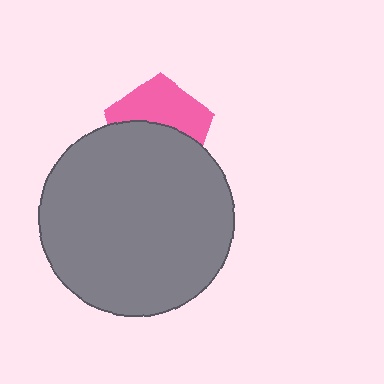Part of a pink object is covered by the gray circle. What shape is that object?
It is a pentagon.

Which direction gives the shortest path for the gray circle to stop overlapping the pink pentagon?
Moving down gives the shortest separation.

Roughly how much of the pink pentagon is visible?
About half of it is visible (roughly 47%).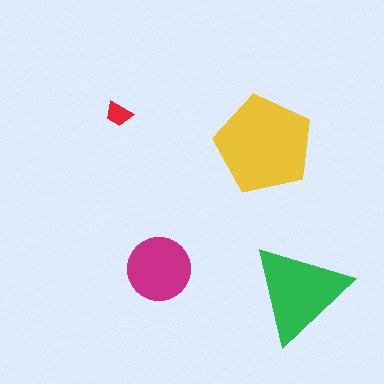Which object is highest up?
The red trapezoid is topmost.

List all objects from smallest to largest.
The red trapezoid, the magenta circle, the green triangle, the yellow pentagon.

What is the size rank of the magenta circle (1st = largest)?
3rd.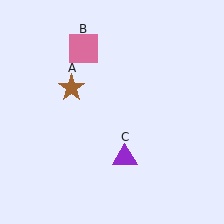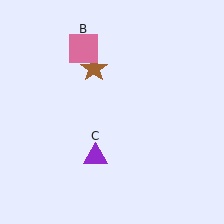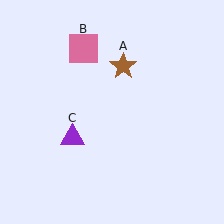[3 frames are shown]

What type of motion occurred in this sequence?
The brown star (object A), purple triangle (object C) rotated clockwise around the center of the scene.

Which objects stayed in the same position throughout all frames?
Pink square (object B) remained stationary.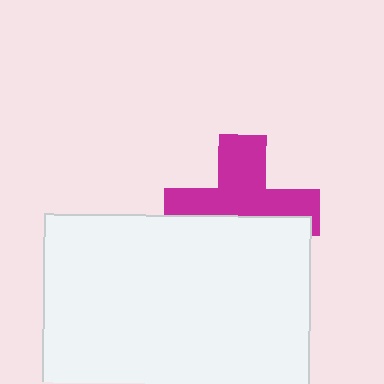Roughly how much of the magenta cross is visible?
About half of it is visible (roughly 56%).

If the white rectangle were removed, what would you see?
You would see the complete magenta cross.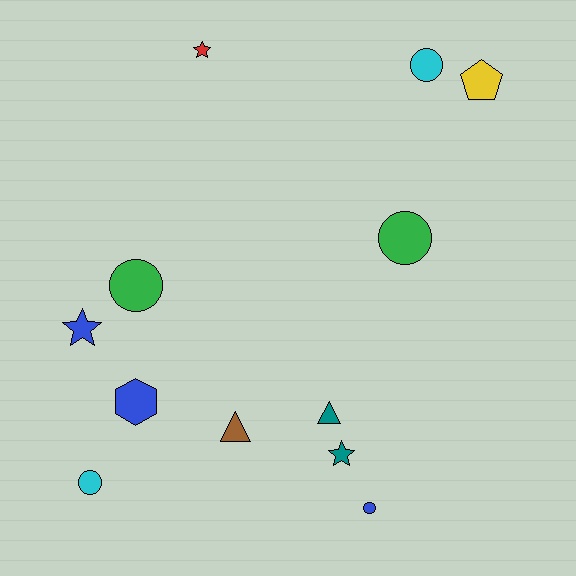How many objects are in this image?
There are 12 objects.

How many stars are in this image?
There are 3 stars.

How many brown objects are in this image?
There is 1 brown object.